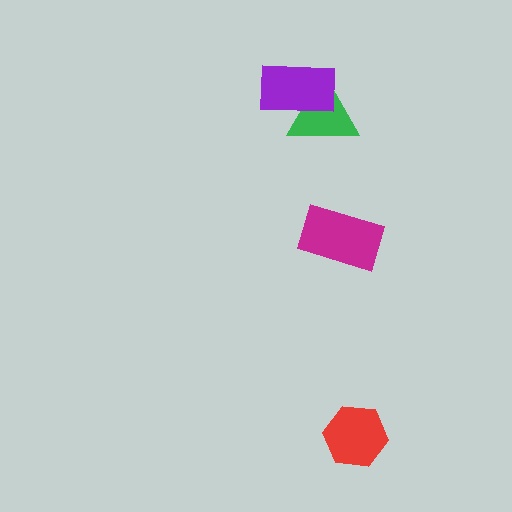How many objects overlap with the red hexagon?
0 objects overlap with the red hexagon.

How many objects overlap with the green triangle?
1 object overlaps with the green triangle.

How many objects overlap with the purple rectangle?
1 object overlaps with the purple rectangle.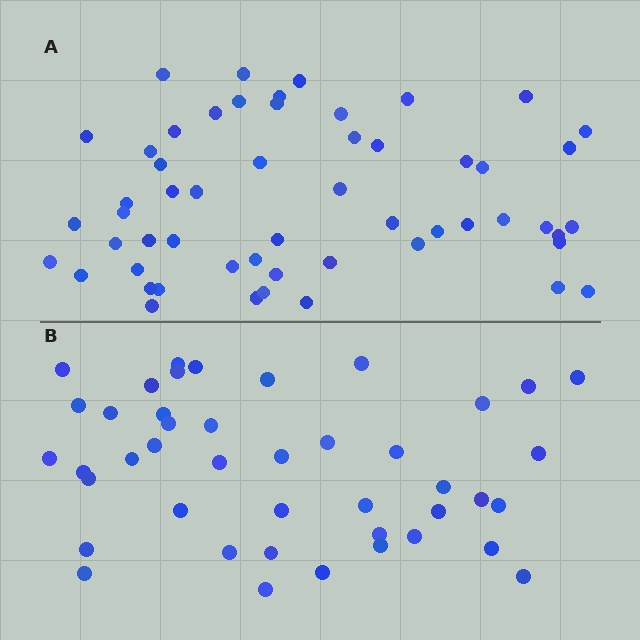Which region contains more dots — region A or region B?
Region A (the top region) has more dots.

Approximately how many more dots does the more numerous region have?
Region A has roughly 12 or so more dots than region B.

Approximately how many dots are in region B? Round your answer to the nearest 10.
About 40 dots. (The exact count is 43, which rounds to 40.)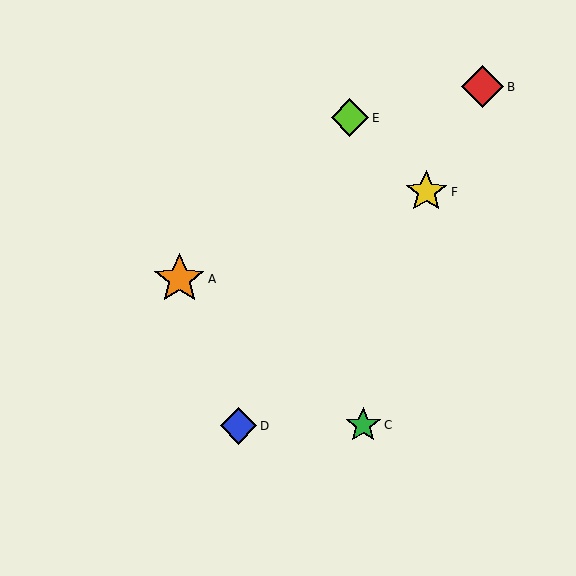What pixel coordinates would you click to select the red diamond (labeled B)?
Click at (483, 87) to select the red diamond B.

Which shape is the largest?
The orange star (labeled A) is the largest.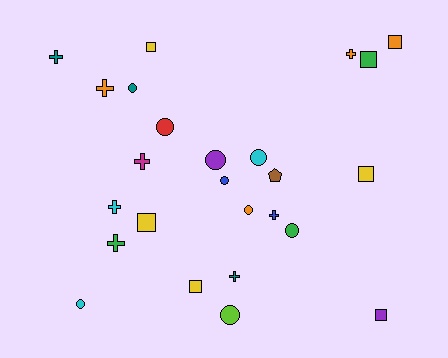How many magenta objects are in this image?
There is 1 magenta object.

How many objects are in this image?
There are 25 objects.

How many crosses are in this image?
There are 8 crosses.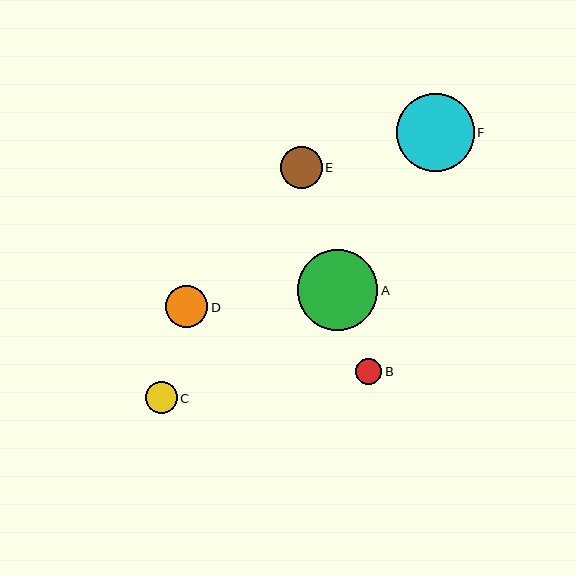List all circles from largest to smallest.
From largest to smallest: A, F, E, D, C, B.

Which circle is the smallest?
Circle B is the smallest with a size of approximately 26 pixels.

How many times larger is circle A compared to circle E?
Circle A is approximately 1.9 times the size of circle E.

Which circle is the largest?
Circle A is the largest with a size of approximately 81 pixels.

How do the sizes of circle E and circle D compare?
Circle E and circle D are approximately the same size.